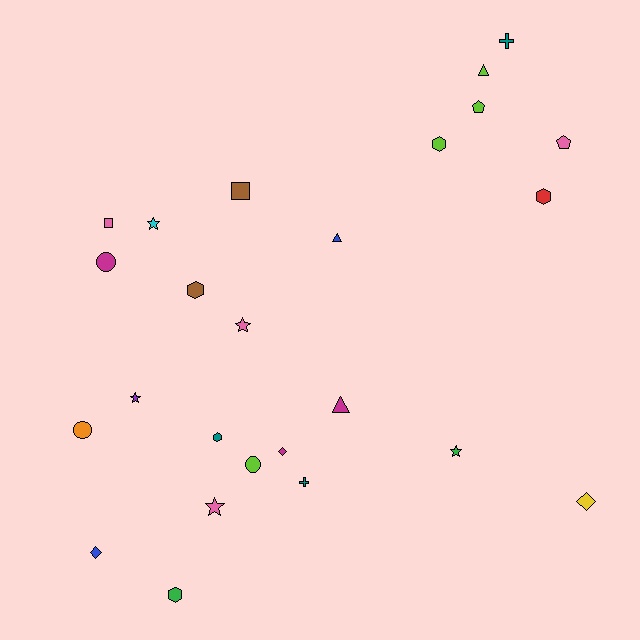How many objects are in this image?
There are 25 objects.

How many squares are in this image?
There are 2 squares.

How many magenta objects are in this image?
There are 3 magenta objects.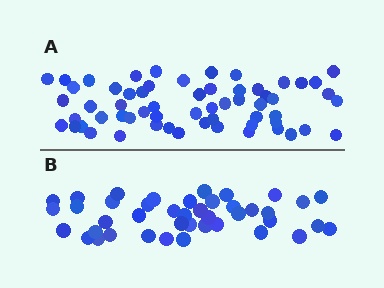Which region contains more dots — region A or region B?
Region A (the top region) has more dots.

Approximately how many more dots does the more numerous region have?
Region A has approximately 20 more dots than region B.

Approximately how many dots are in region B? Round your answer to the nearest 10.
About 40 dots. (The exact count is 42, which rounds to 40.)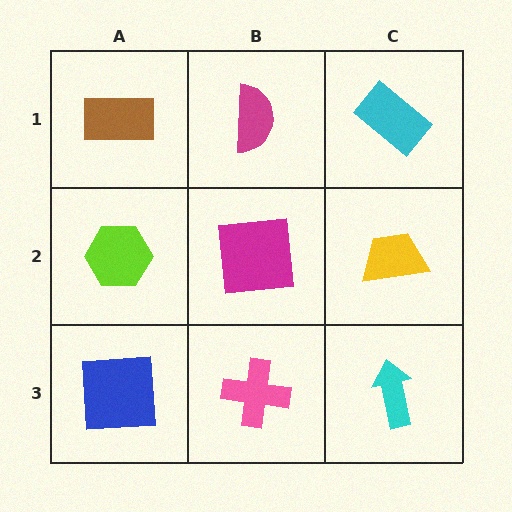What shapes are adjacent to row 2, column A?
A brown rectangle (row 1, column A), a blue square (row 3, column A), a magenta square (row 2, column B).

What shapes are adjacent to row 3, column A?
A lime hexagon (row 2, column A), a pink cross (row 3, column B).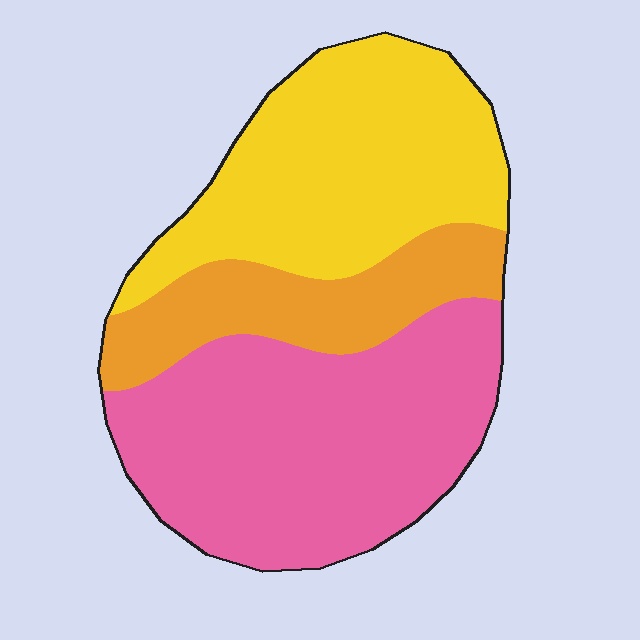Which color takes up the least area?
Orange, at roughly 20%.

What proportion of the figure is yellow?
Yellow covers roughly 35% of the figure.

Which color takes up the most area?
Pink, at roughly 45%.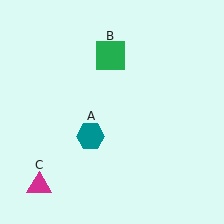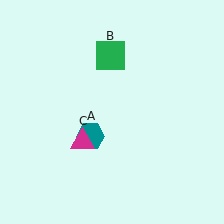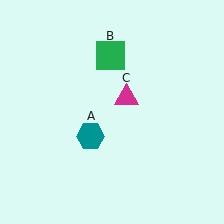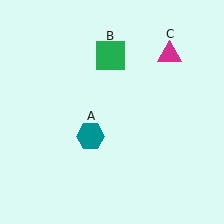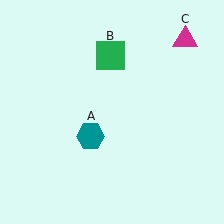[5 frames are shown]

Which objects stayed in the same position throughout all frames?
Teal hexagon (object A) and green square (object B) remained stationary.